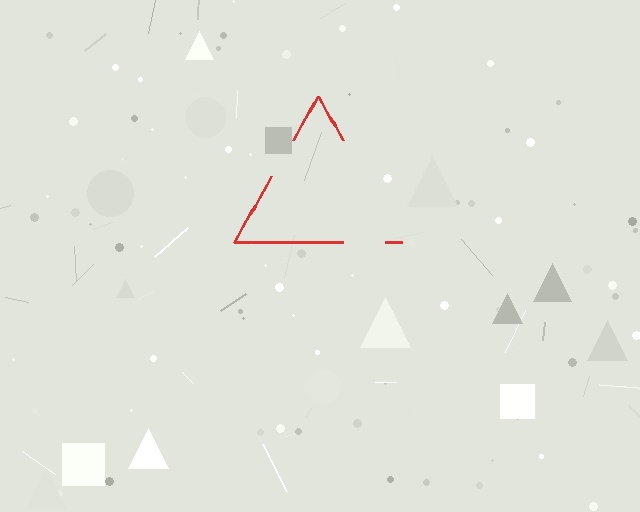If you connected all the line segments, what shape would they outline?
They would outline a triangle.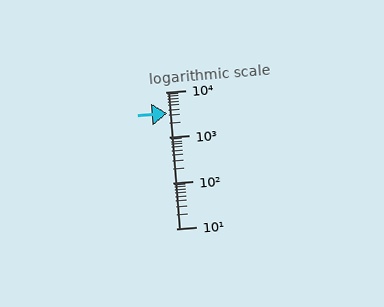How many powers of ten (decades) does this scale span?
The scale spans 3 decades, from 10 to 10000.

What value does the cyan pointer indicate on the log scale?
The pointer indicates approximately 3400.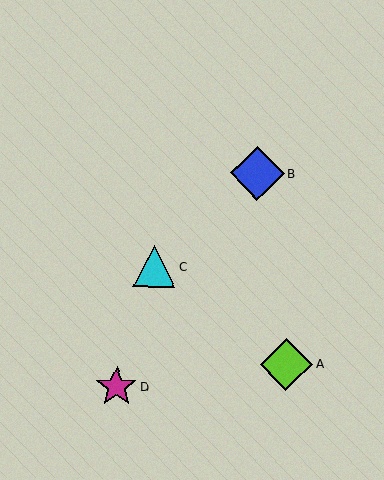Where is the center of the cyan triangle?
The center of the cyan triangle is at (154, 266).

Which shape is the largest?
The blue diamond (labeled B) is the largest.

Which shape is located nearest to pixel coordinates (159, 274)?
The cyan triangle (labeled C) at (154, 266) is nearest to that location.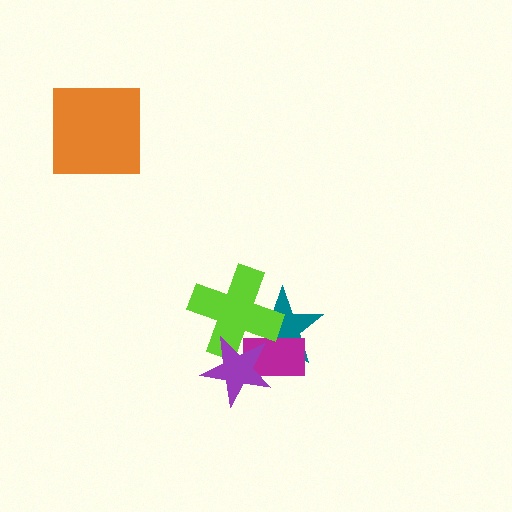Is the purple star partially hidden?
No, no other shape covers it.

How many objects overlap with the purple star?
3 objects overlap with the purple star.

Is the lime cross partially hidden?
Yes, it is partially covered by another shape.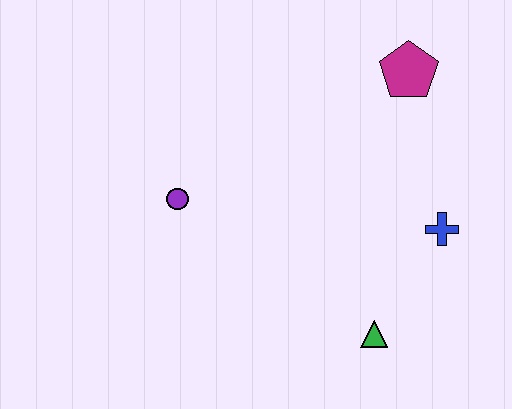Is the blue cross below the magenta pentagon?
Yes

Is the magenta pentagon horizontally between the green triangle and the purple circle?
No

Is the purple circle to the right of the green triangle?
No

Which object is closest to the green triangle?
The blue cross is closest to the green triangle.